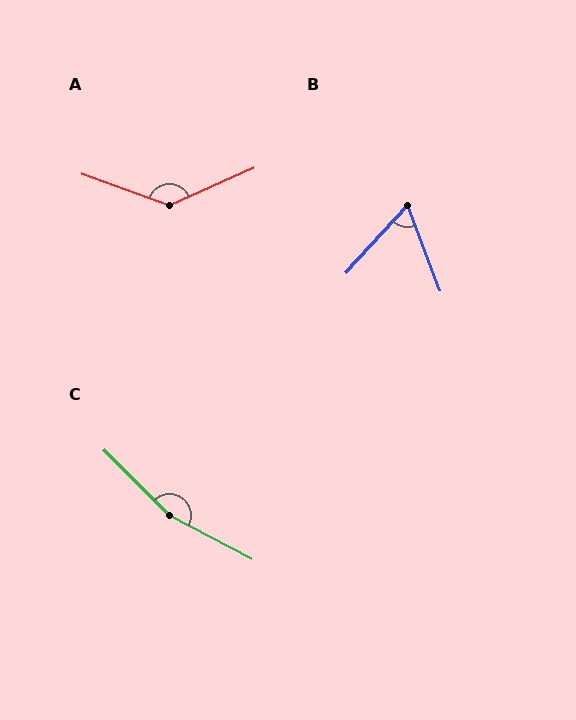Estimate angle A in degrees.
Approximately 136 degrees.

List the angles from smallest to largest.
B (64°), A (136°), C (162°).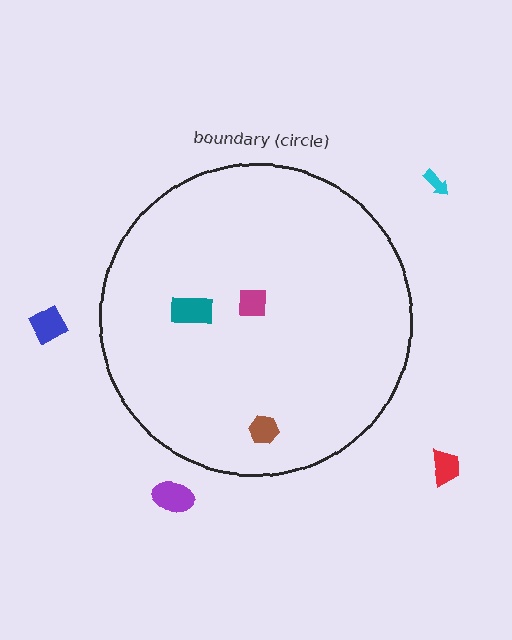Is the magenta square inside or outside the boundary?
Inside.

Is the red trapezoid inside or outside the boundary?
Outside.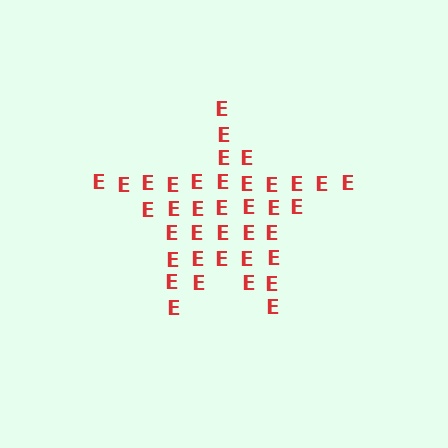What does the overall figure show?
The overall figure shows a star.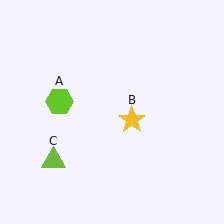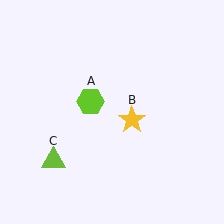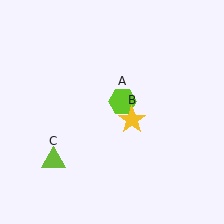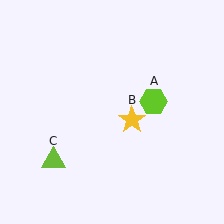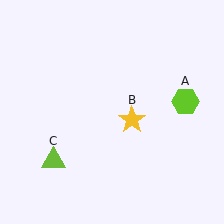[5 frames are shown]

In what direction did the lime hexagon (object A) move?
The lime hexagon (object A) moved right.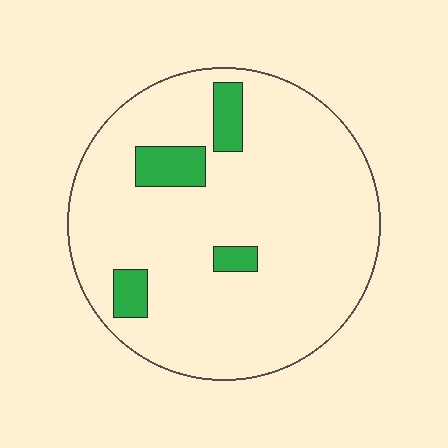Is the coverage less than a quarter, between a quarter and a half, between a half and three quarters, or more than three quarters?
Less than a quarter.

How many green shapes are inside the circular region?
4.